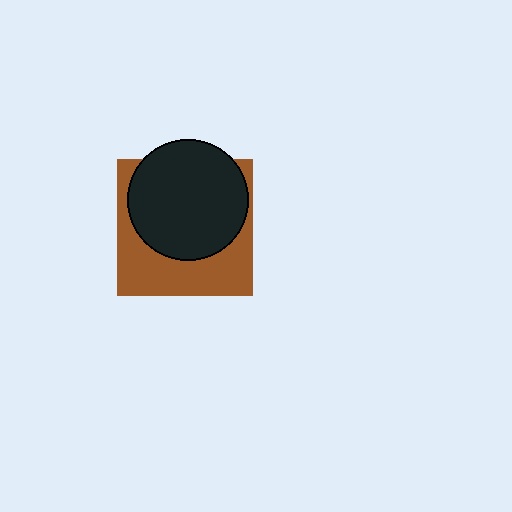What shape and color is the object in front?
The object in front is a black circle.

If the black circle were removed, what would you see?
You would see the complete brown square.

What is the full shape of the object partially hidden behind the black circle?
The partially hidden object is a brown square.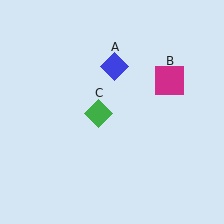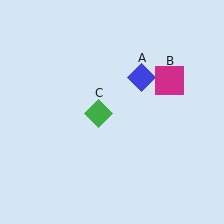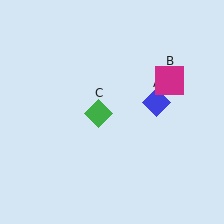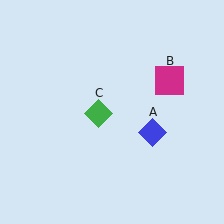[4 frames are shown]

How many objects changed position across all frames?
1 object changed position: blue diamond (object A).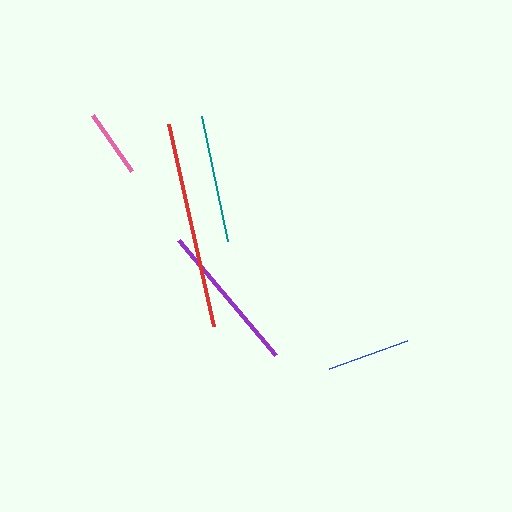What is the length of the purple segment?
The purple segment is approximately 150 pixels long.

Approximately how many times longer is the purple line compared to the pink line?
The purple line is approximately 2.2 times the length of the pink line.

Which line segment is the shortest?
The pink line is the shortest at approximately 69 pixels.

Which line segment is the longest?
The red line is the longest at approximately 207 pixels.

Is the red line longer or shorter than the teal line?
The red line is longer than the teal line.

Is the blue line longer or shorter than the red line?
The red line is longer than the blue line.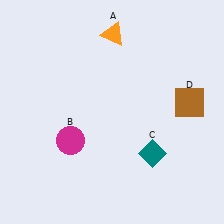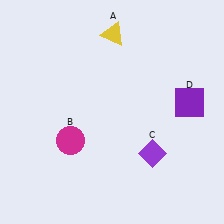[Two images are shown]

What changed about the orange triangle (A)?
In Image 1, A is orange. In Image 2, it changed to yellow.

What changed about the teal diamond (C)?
In Image 1, C is teal. In Image 2, it changed to purple.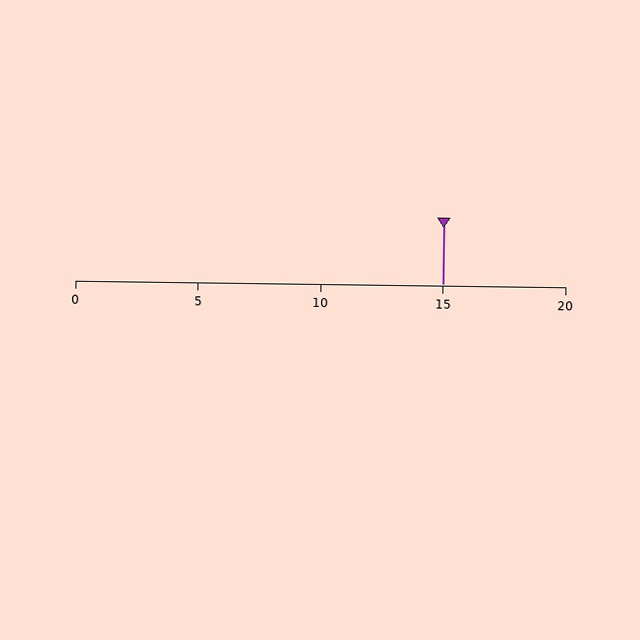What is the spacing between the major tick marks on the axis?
The major ticks are spaced 5 apart.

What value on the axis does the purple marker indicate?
The marker indicates approximately 15.